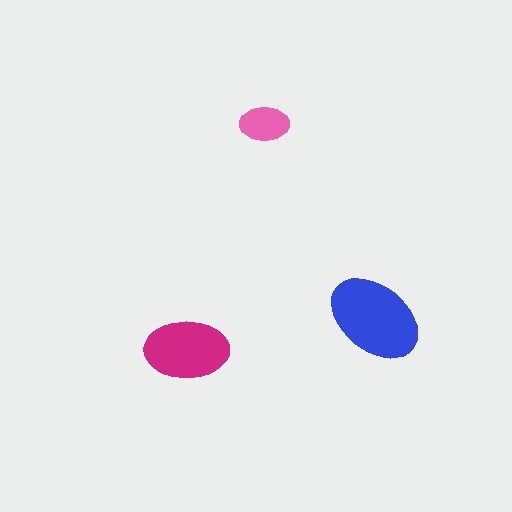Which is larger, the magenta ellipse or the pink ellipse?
The magenta one.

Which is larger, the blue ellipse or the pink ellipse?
The blue one.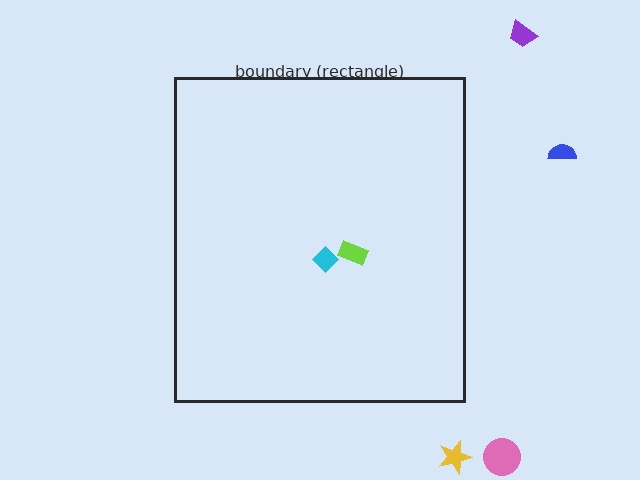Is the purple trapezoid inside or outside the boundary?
Outside.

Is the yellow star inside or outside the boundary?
Outside.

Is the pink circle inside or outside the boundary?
Outside.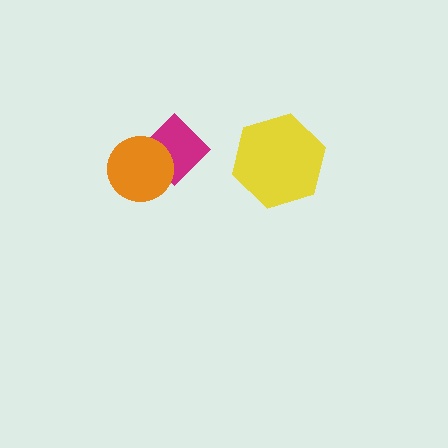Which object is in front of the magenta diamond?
The orange circle is in front of the magenta diamond.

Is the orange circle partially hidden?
No, no other shape covers it.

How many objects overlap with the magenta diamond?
1 object overlaps with the magenta diamond.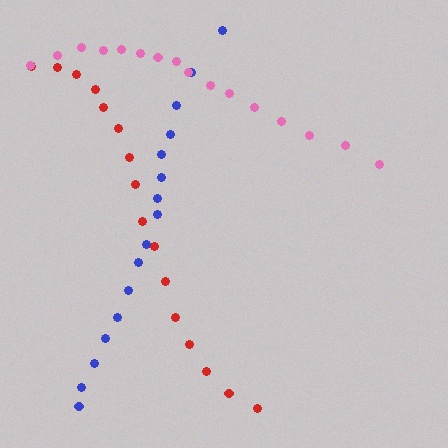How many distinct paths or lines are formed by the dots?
There are 3 distinct paths.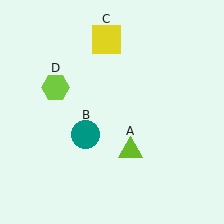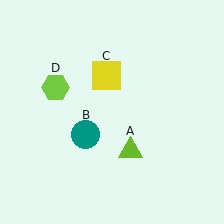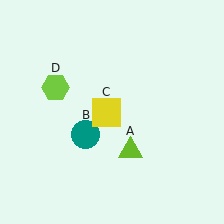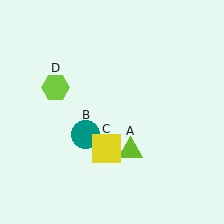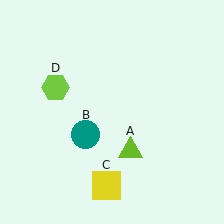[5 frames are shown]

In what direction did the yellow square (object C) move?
The yellow square (object C) moved down.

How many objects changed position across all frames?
1 object changed position: yellow square (object C).